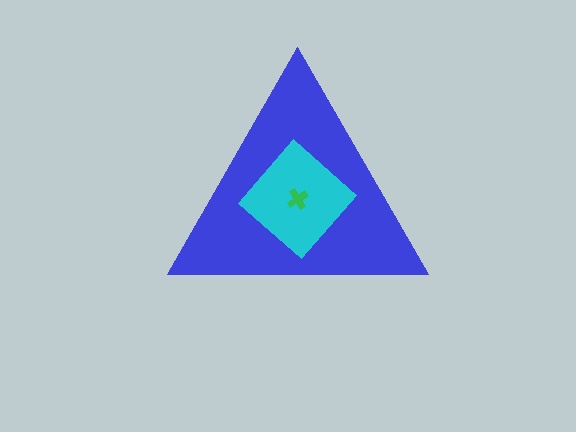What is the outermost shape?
The blue triangle.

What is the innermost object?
The green cross.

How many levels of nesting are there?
3.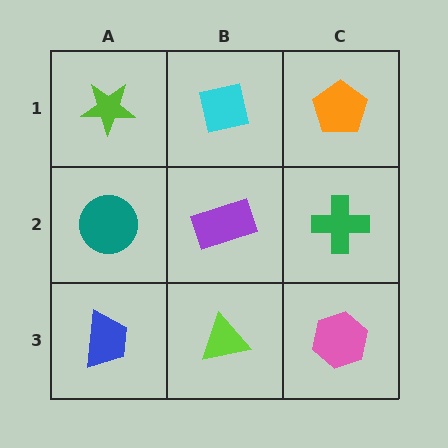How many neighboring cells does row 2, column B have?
4.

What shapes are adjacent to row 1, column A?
A teal circle (row 2, column A), a cyan square (row 1, column B).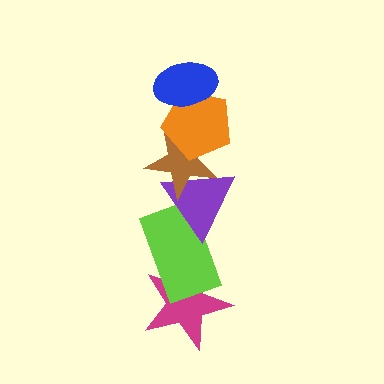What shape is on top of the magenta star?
The lime rectangle is on top of the magenta star.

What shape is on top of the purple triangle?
The brown star is on top of the purple triangle.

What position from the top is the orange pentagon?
The orange pentagon is 2nd from the top.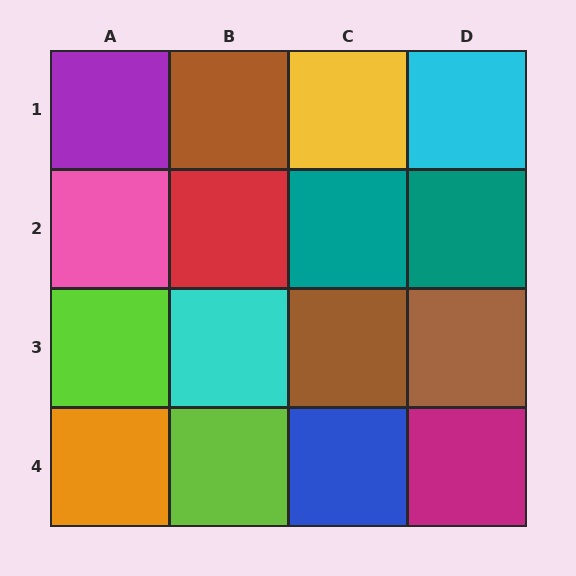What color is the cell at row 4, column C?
Blue.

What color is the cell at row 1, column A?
Purple.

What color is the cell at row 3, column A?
Lime.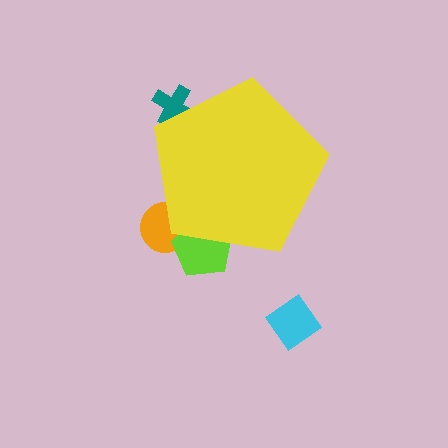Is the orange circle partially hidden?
Yes, the orange circle is partially hidden behind the yellow pentagon.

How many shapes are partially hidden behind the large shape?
3 shapes are partially hidden.